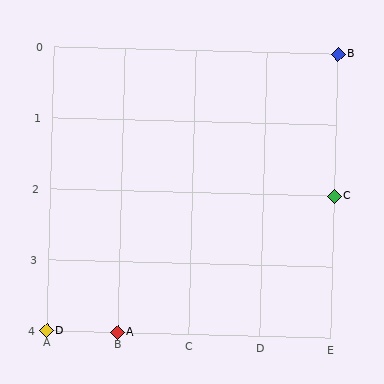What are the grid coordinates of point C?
Point C is at grid coordinates (E, 2).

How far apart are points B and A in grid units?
Points B and A are 3 columns and 4 rows apart (about 5.0 grid units diagonally).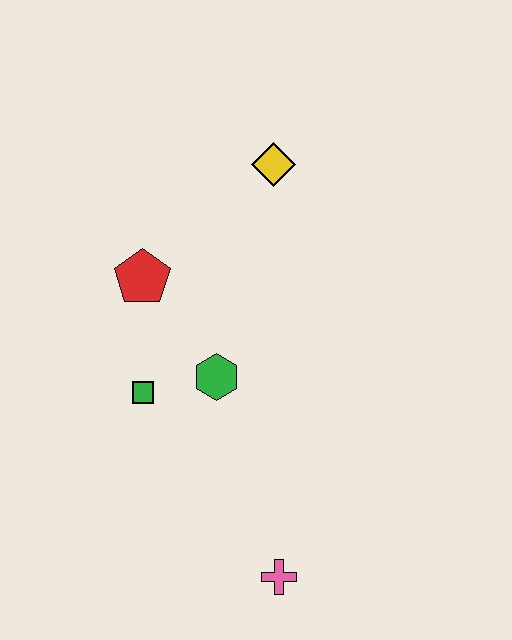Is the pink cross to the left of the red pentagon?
No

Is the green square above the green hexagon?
No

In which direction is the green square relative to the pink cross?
The green square is above the pink cross.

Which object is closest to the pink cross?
The green hexagon is closest to the pink cross.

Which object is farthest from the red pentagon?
The pink cross is farthest from the red pentagon.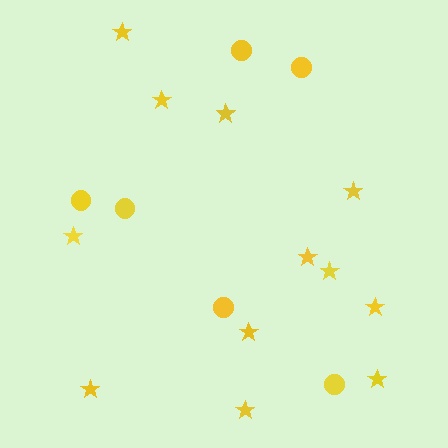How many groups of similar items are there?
There are 2 groups: one group of stars (12) and one group of circles (6).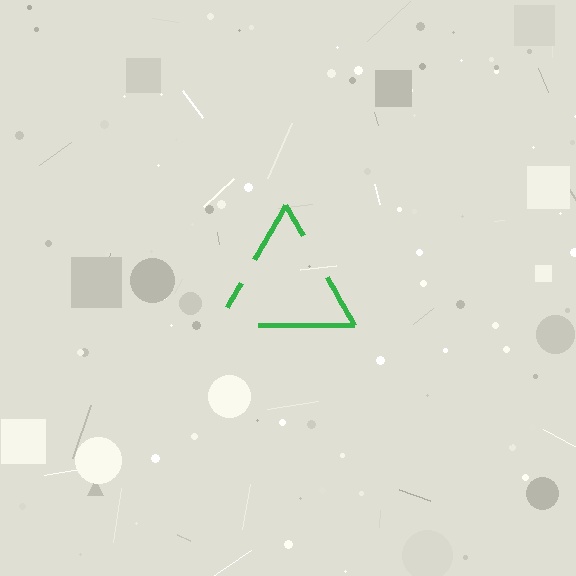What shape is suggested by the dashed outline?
The dashed outline suggests a triangle.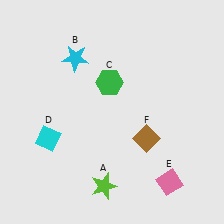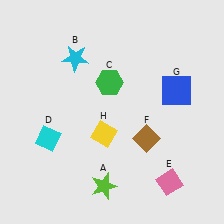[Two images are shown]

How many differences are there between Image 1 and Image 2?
There are 2 differences between the two images.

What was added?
A blue square (G), a yellow diamond (H) were added in Image 2.